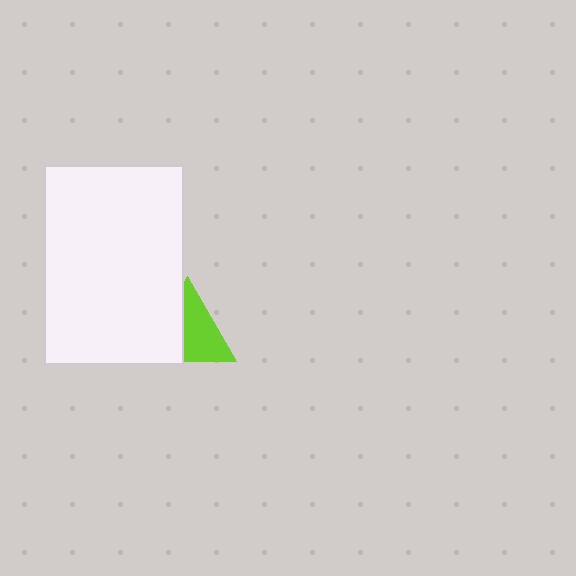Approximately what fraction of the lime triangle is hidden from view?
Roughly 42% of the lime triangle is hidden behind the white rectangle.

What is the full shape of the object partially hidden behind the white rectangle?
The partially hidden object is a lime triangle.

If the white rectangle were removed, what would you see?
You would see the complete lime triangle.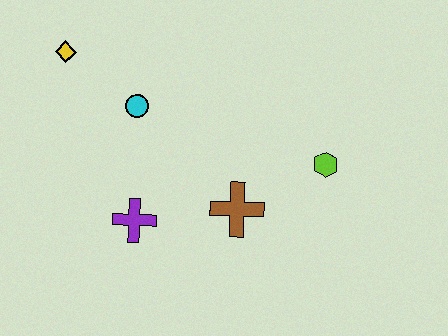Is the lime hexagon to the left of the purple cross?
No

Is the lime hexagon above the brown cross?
Yes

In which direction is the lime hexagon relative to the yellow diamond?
The lime hexagon is to the right of the yellow diamond.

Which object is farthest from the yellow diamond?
The lime hexagon is farthest from the yellow diamond.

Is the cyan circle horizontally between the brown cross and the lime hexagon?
No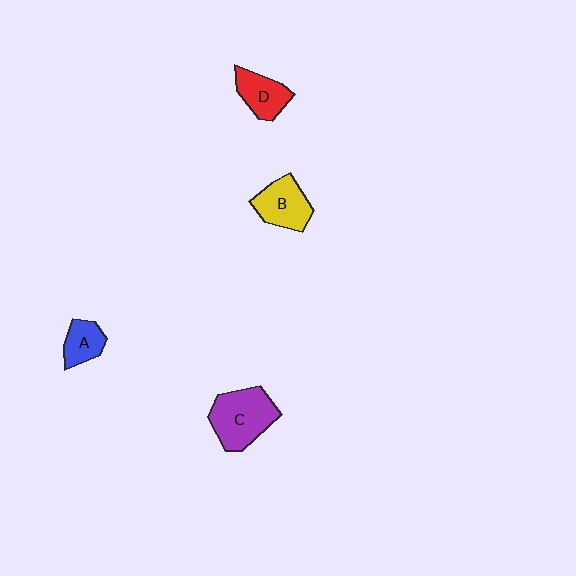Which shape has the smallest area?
Shape A (blue).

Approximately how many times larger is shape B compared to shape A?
Approximately 1.5 times.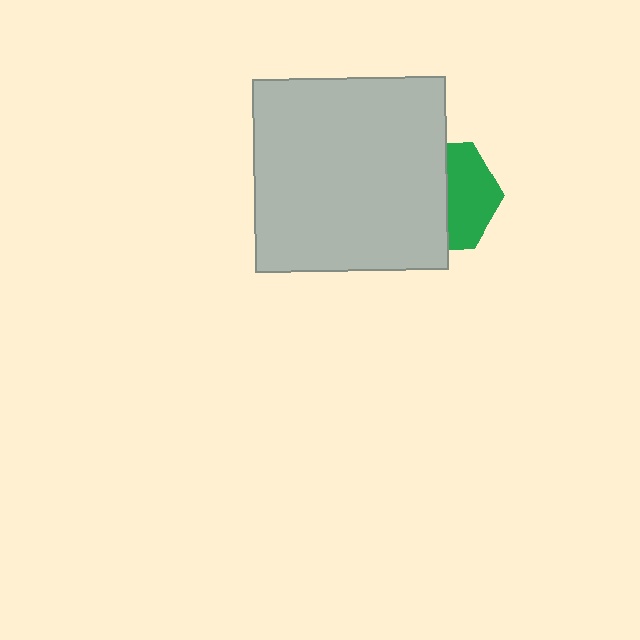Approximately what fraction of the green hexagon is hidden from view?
Roughly 55% of the green hexagon is hidden behind the light gray square.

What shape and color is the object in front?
The object in front is a light gray square.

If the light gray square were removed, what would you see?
You would see the complete green hexagon.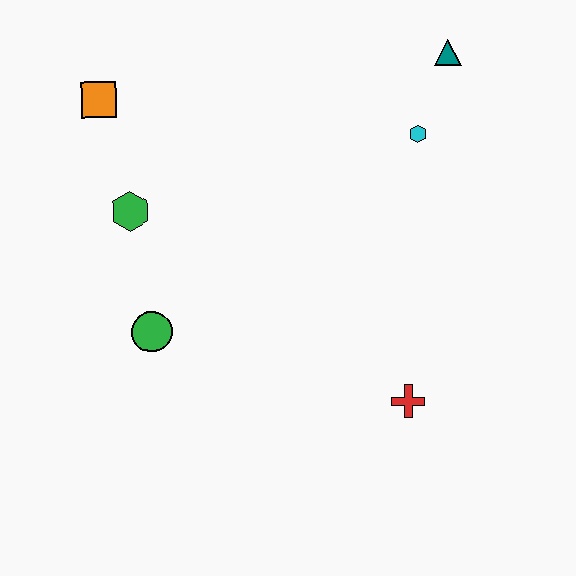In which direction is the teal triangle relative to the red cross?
The teal triangle is above the red cross.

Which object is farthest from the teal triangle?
The green circle is farthest from the teal triangle.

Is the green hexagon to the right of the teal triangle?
No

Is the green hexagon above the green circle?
Yes